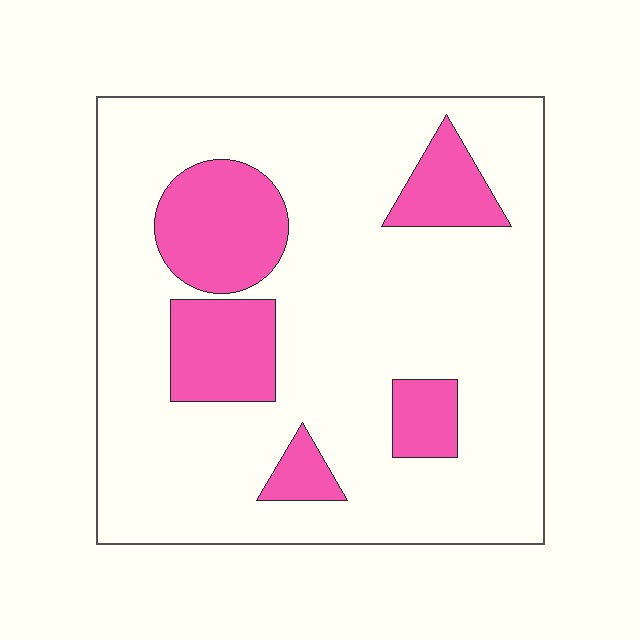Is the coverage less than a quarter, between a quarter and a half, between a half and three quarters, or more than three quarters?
Less than a quarter.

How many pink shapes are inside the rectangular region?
5.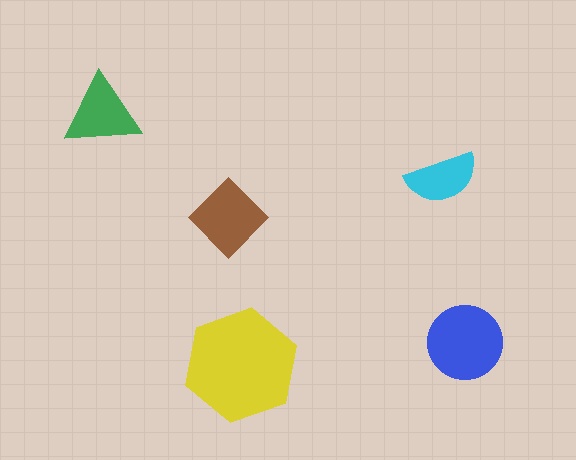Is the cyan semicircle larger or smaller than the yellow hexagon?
Smaller.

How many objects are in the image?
There are 5 objects in the image.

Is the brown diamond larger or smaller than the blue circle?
Smaller.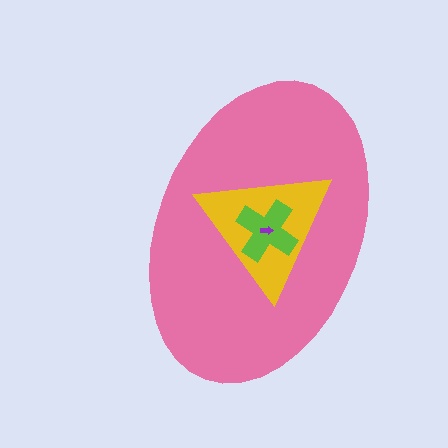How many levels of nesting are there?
4.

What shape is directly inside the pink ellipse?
The yellow triangle.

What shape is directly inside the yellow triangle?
The lime cross.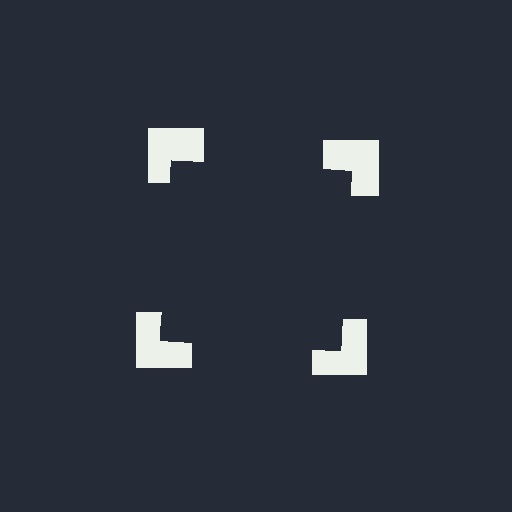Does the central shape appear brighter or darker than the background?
It typically appears slightly darker than the background, even though no actual brightness change is drawn.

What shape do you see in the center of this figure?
An illusory square — its edges are inferred from the aligned wedge cuts in the notched squares, not physically drawn.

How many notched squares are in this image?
There are 4 — one at each vertex of the illusory square.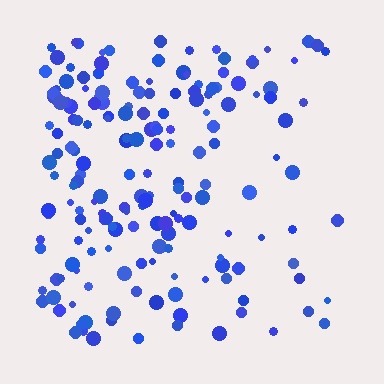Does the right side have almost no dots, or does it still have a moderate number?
Still a moderate number, just noticeably fewer than the left.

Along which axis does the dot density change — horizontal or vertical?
Horizontal.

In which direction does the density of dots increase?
From right to left, with the left side densest.